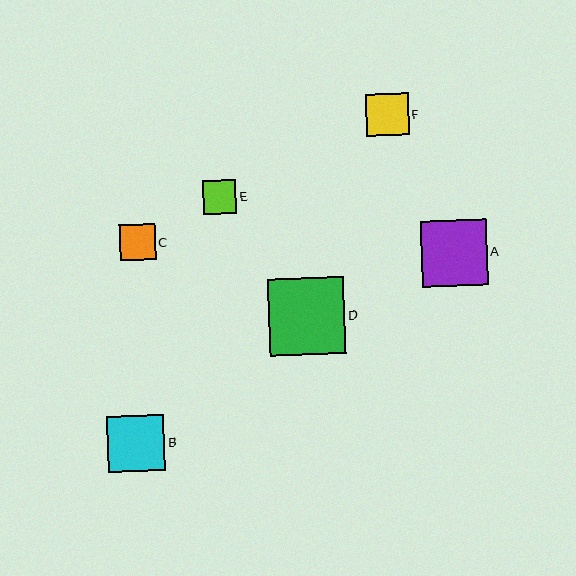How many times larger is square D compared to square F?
Square D is approximately 1.8 times the size of square F.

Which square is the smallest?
Square E is the smallest with a size of approximately 33 pixels.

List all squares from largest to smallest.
From largest to smallest: D, A, B, F, C, E.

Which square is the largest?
Square D is the largest with a size of approximately 76 pixels.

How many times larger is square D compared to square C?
Square D is approximately 2.1 times the size of square C.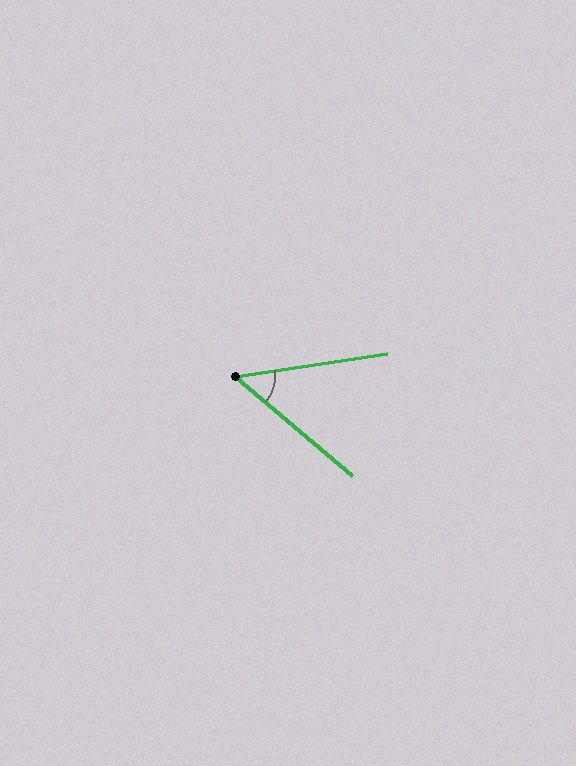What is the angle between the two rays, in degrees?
Approximately 49 degrees.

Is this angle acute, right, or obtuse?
It is acute.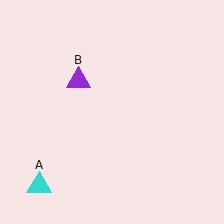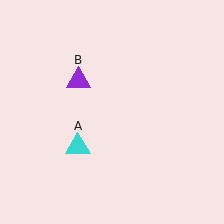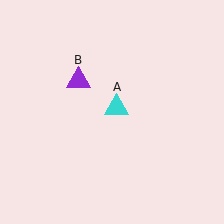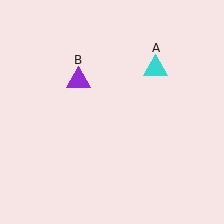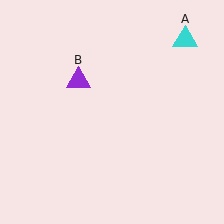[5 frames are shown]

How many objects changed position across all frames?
1 object changed position: cyan triangle (object A).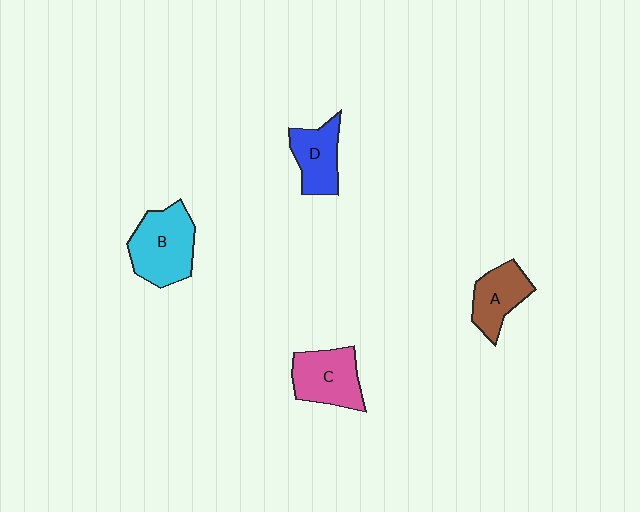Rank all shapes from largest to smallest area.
From largest to smallest: B (cyan), C (pink), D (blue), A (brown).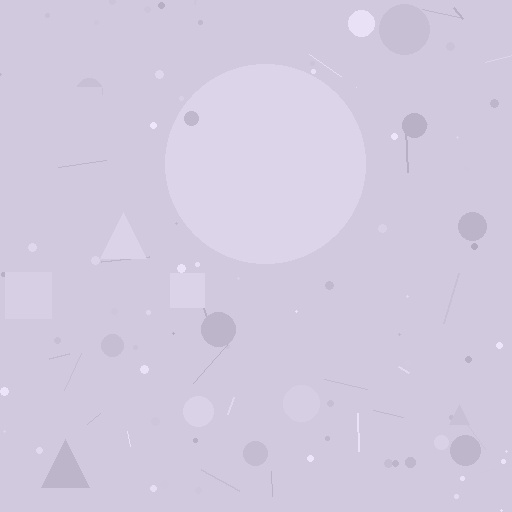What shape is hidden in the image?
A circle is hidden in the image.